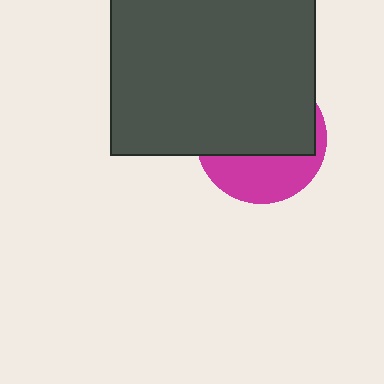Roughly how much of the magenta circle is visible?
A small part of it is visible (roughly 37%).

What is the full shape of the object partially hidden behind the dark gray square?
The partially hidden object is a magenta circle.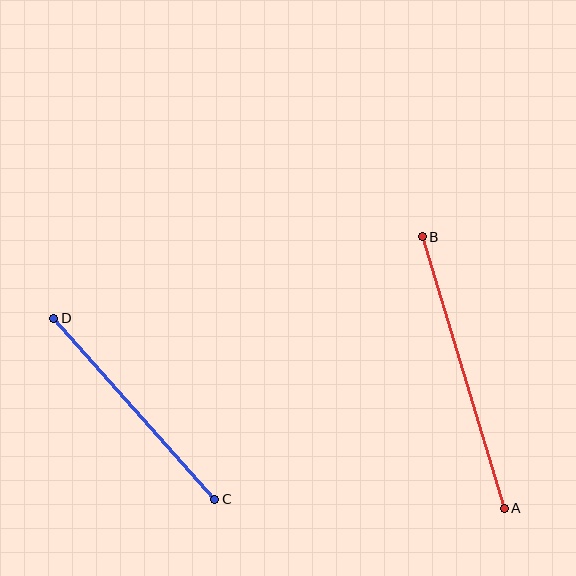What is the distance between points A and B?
The distance is approximately 283 pixels.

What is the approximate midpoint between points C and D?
The midpoint is at approximately (134, 409) pixels.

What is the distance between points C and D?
The distance is approximately 243 pixels.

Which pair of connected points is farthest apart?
Points A and B are farthest apart.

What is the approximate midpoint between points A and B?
The midpoint is at approximately (463, 373) pixels.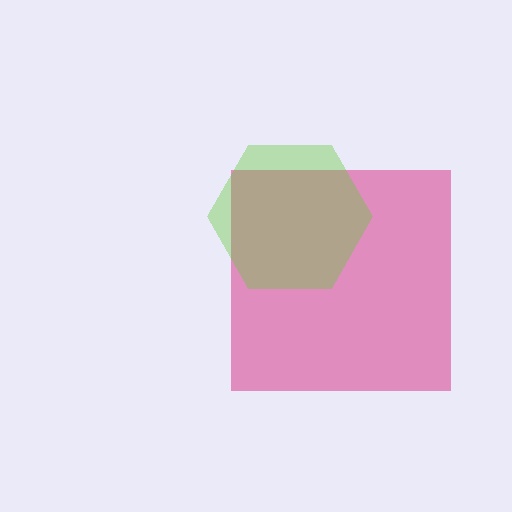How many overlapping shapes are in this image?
There are 2 overlapping shapes in the image.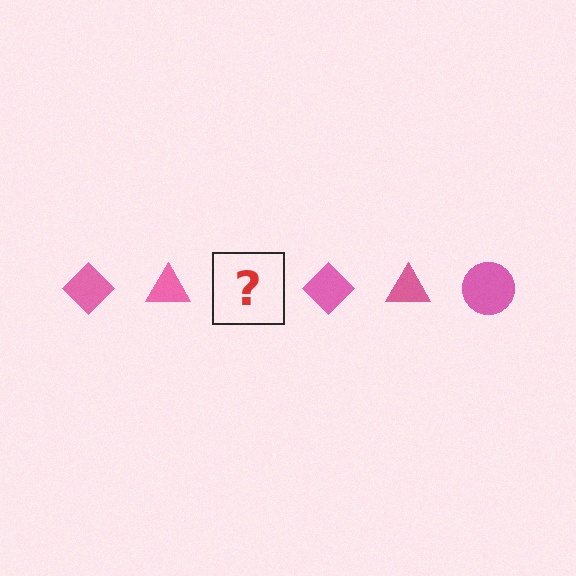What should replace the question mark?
The question mark should be replaced with a pink circle.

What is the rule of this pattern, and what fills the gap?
The rule is that the pattern cycles through diamond, triangle, circle shapes in pink. The gap should be filled with a pink circle.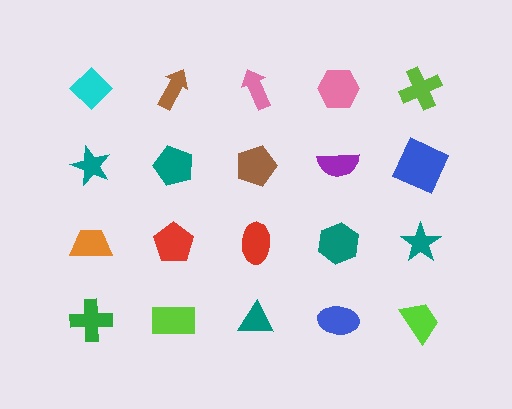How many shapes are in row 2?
5 shapes.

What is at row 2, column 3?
A brown pentagon.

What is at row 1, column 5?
A lime cross.